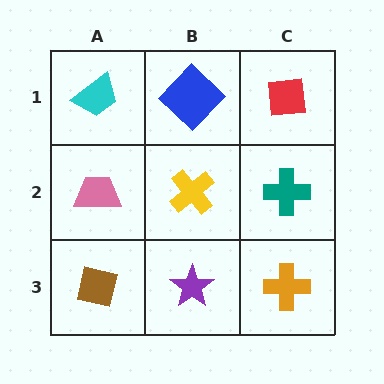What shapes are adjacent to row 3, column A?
A pink trapezoid (row 2, column A), a purple star (row 3, column B).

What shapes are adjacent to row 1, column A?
A pink trapezoid (row 2, column A), a blue diamond (row 1, column B).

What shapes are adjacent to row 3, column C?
A teal cross (row 2, column C), a purple star (row 3, column B).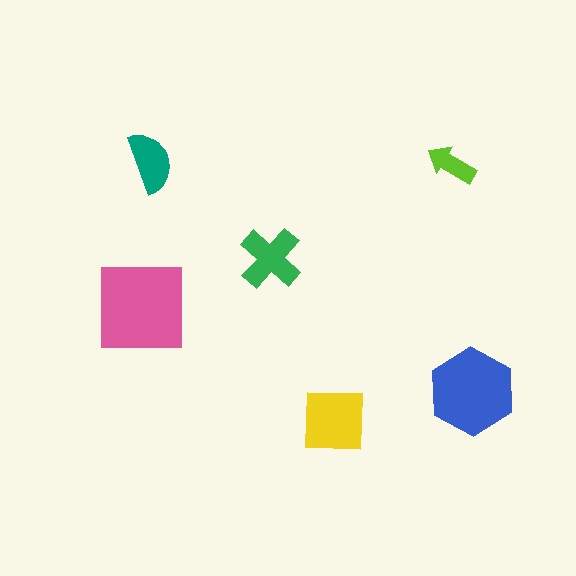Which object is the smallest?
The lime arrow.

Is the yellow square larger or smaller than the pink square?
Smaller.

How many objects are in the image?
There are 6 objects in the image.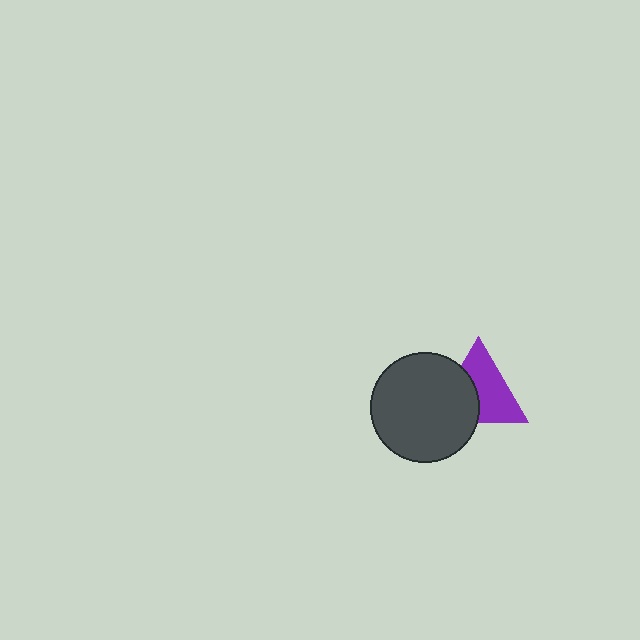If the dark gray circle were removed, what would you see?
You would see the complete purple triangle.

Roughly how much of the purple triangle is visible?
About half of it is visible (roughly 60%).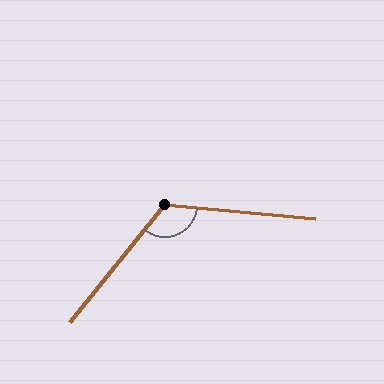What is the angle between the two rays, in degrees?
Approximately 124 degrees.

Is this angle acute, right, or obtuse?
It is obtuse.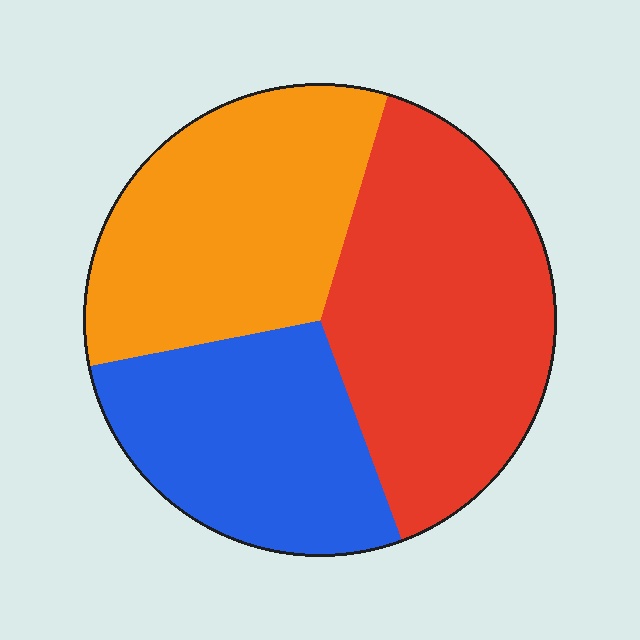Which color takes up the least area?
Blue, at roughly 30%.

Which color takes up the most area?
Red, at roughly 40%.